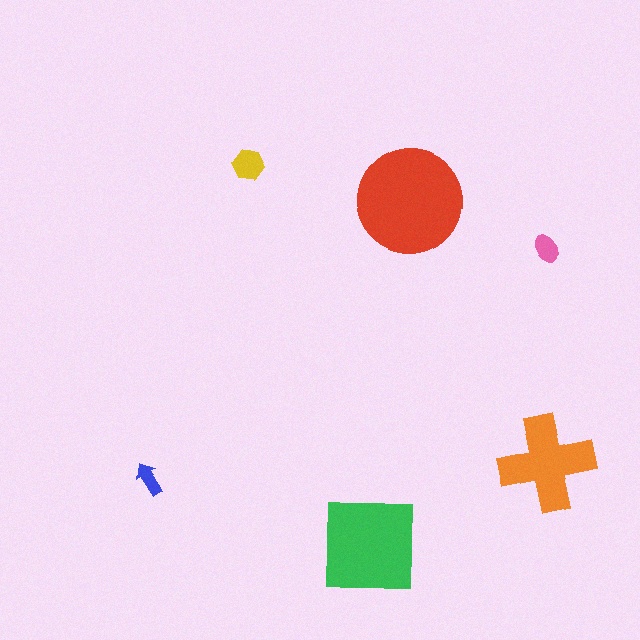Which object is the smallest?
The blue arrow.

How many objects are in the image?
There are 6 objects in the image.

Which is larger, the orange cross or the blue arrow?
The orange cross.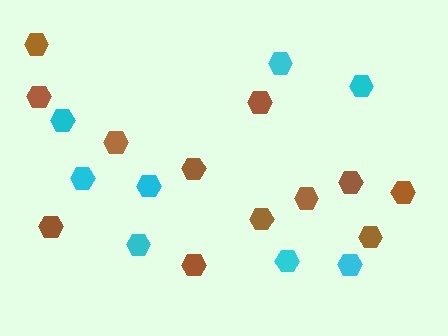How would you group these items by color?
There are 2 groups: one group of brown hexagons (12) and one group of cyan hexagons (8).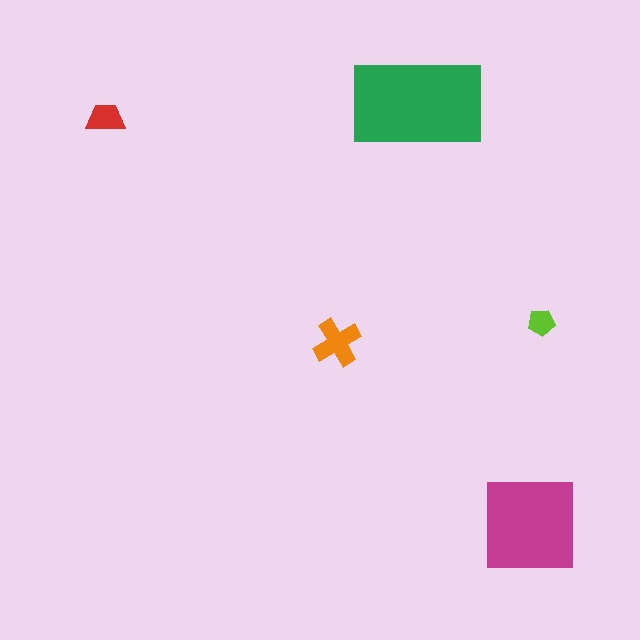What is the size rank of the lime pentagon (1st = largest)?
5th.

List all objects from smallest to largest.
The lime pentagon, the red trapezoid, the orange cross, the magenta square, the green rectangle.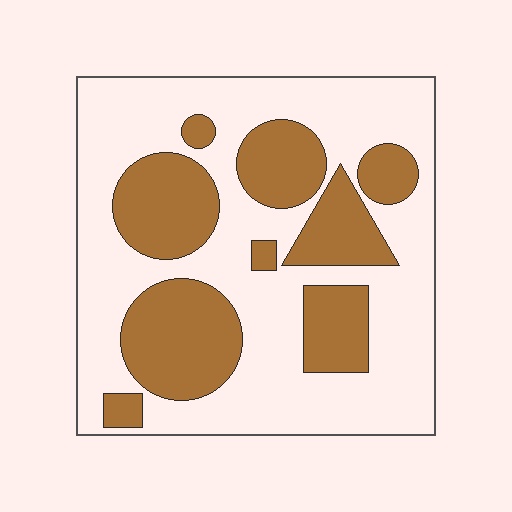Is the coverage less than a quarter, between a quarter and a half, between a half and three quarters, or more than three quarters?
Between a quarter and a half.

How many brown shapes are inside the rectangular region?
9.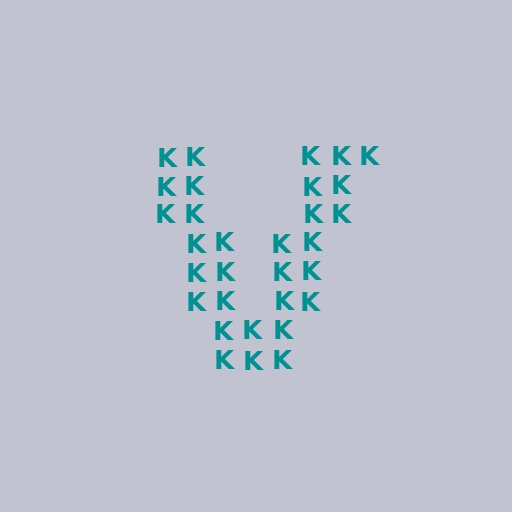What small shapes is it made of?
It is made of small letter K's.